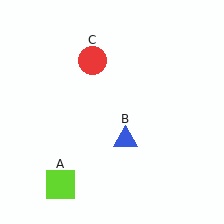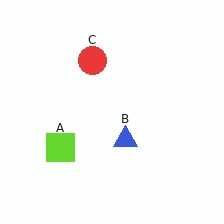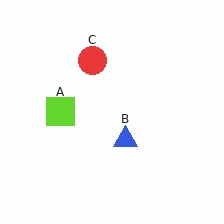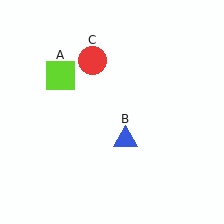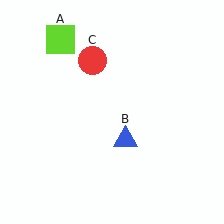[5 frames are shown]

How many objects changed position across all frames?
1 object changed position: lime square (object A).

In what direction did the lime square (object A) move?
The lime square (object A) moved up.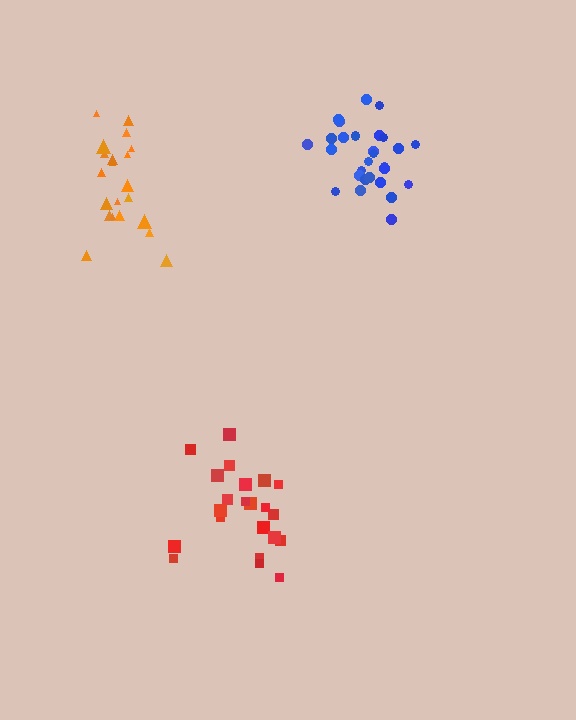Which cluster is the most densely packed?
Blue.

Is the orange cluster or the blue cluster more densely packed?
Blue.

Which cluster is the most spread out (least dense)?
Orange.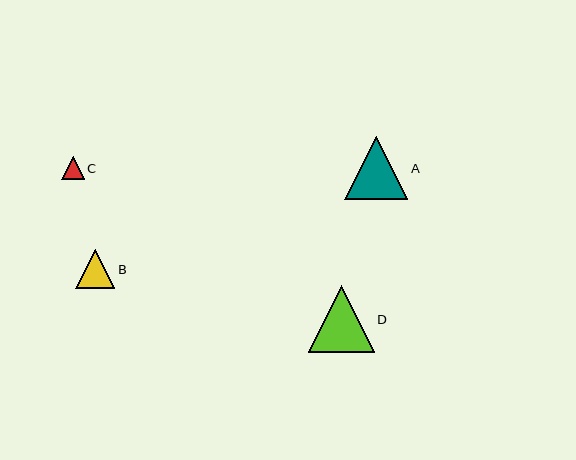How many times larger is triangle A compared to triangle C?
Triangle A is approximately 2.8 times the size of triangle C.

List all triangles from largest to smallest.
From largest to smallest: D, A, B, C.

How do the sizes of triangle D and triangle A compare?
Triangle D and triangle A are approximately the same size.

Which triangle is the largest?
Triangle D is the largest with a size of approximately 66 pixels.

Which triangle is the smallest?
Triangle C is the smallest with a size of approximately 23 pixels.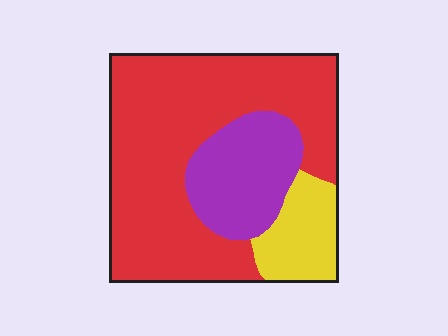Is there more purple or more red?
Red.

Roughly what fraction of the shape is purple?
Purple covers about 20% of the shape.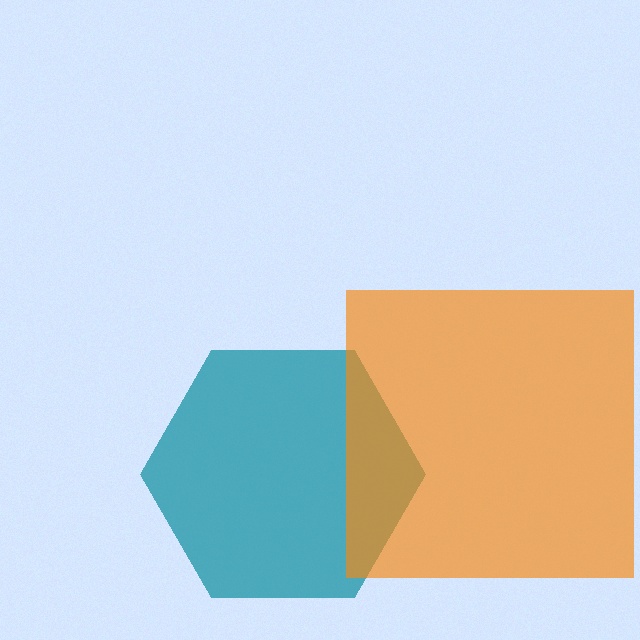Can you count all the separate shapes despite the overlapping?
Yes, there are 2 separate shapes.